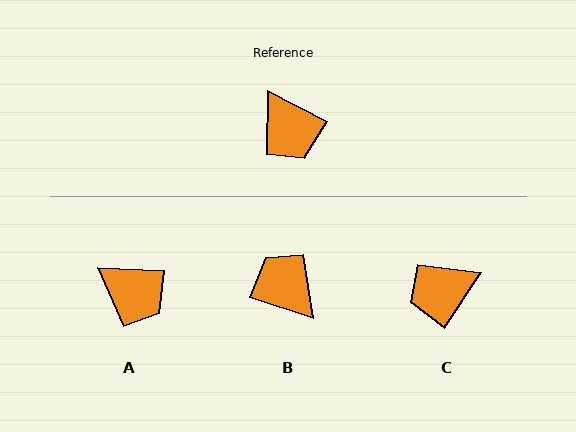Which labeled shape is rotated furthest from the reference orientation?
B, about 170 degrees away.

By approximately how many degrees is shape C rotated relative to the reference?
Approximately 96 degrees clockwise.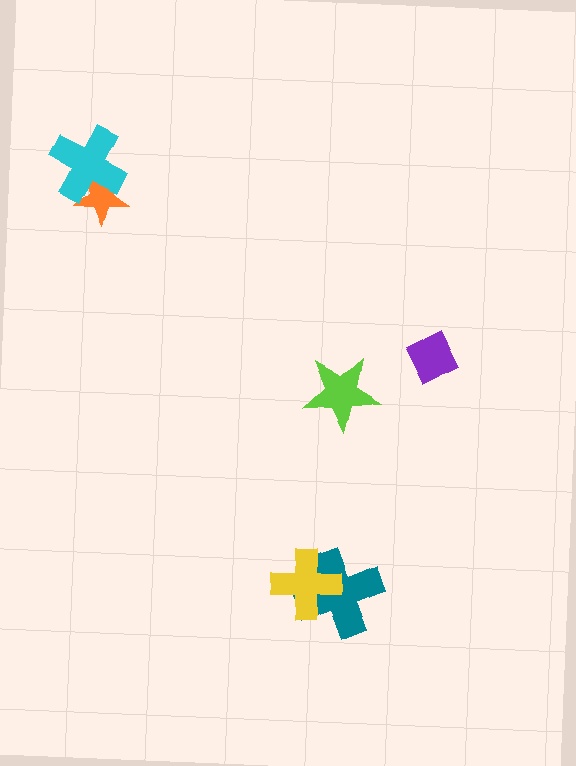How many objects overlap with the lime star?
0 objects overlap with the lime star.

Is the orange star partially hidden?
Yes, it is partially covered by another shape.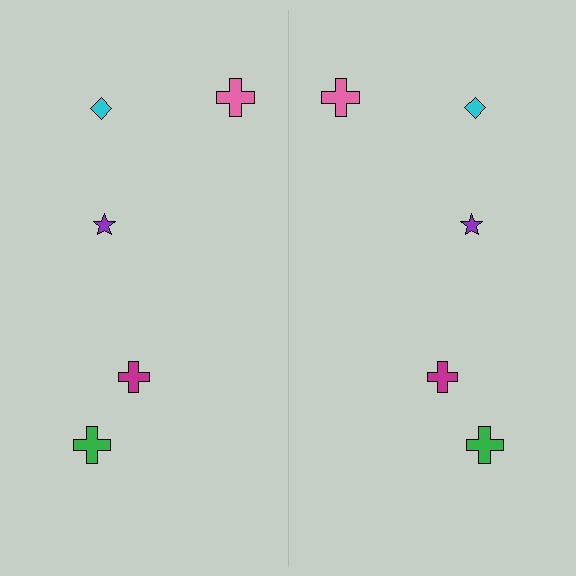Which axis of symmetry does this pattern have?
The pattern has a vertical axis of symmetry running through the center of the image.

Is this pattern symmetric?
Yes, this pattern has bilateral (reflection) symmetry.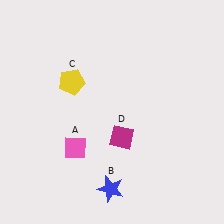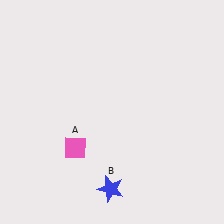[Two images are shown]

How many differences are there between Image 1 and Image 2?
There are 2 differences between the two images.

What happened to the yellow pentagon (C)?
The yellow pentagon (C) was removed in Image 2. It was in the top-left area of Image 1.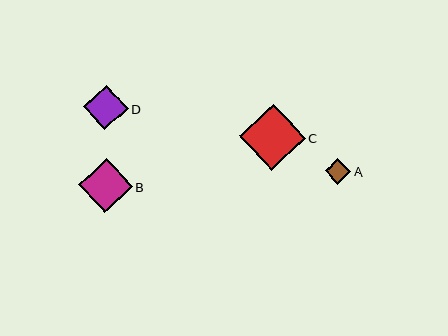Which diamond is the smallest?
Diamond A is the smallest with a size of approximately 25 pixels.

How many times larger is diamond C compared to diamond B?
Diamond C is approximately 1.2 times the size of diamond B.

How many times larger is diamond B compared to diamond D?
Diamond B is approximately 1.2 times the size of diamond D.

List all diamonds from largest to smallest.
From largest to smallest: C, B, D, A.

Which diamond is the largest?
Diamond C is the largest with a size of approximately 66 pixels.